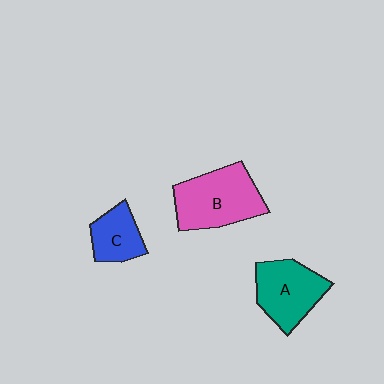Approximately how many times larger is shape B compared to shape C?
Approximately 1.9 times.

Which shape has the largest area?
Shape B (pink).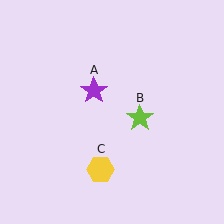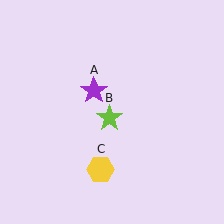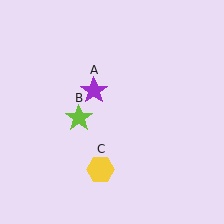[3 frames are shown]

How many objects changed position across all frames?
1 object changed position: lime star (object B).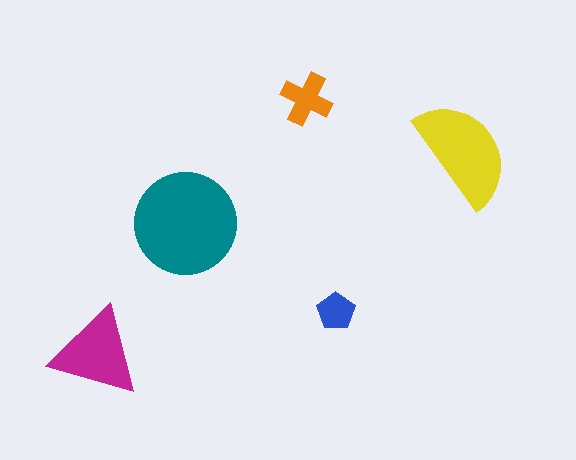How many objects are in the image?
There are 5 objects in the image.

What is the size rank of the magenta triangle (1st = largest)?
3rd.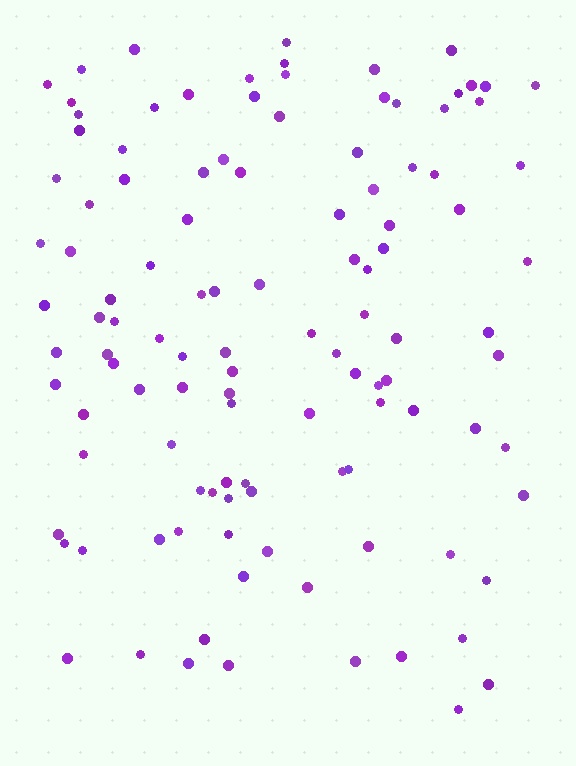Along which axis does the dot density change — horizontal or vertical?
Vertical.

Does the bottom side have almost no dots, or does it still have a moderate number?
Still a moderate number, just noticeably fewer than the top.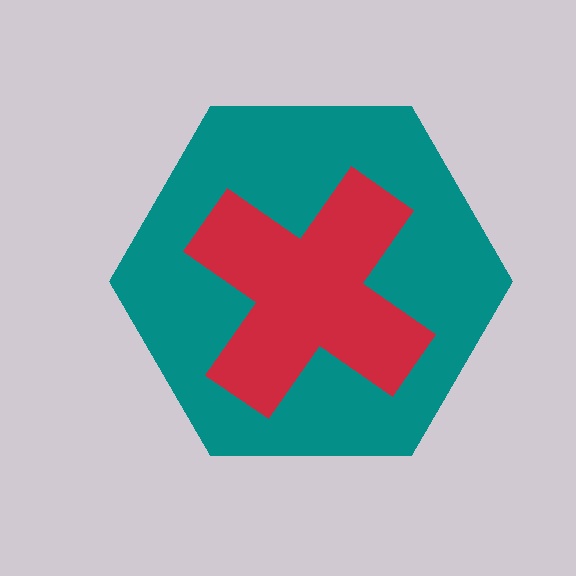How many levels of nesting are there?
2.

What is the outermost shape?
The teal hexagon.